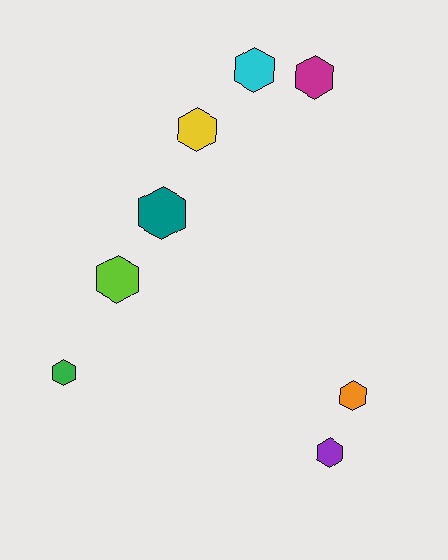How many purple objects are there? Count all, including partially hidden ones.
There is 1 purple object.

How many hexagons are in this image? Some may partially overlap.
There are 8 hexagons.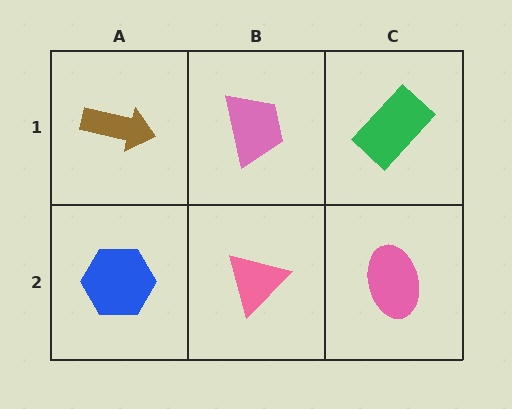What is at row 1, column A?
A brown arrow.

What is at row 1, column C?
A green rectangle.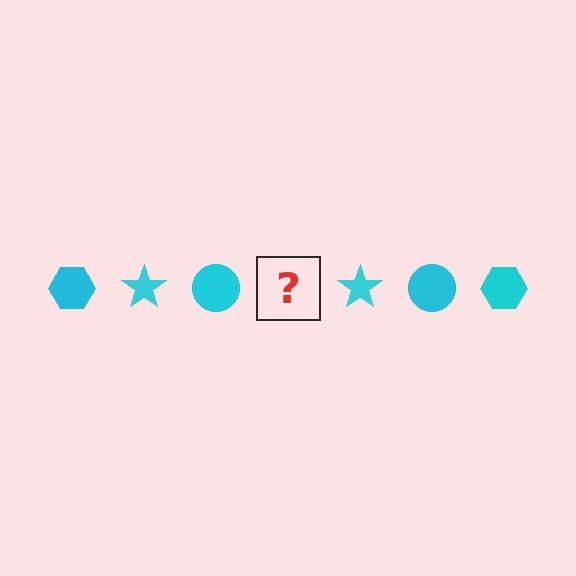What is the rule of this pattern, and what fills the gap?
The rule is that the pattern cycles through hexagon, star, circle shapes in cyan. The gap should be filled with a cyan hexagon.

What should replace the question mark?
The question mark should be replaced with a cyan hexagon.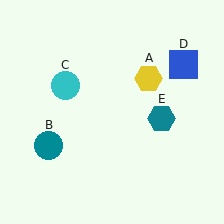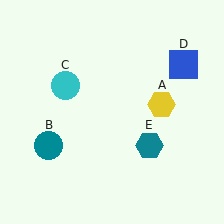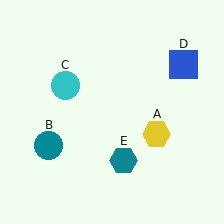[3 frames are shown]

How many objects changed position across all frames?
2 objects changed position: yellow hexagon (object A), teal hexagon (object E).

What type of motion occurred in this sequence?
The yellow hexagon (object A), teal hexagon (object E) rotated clockwise around the center of the scene.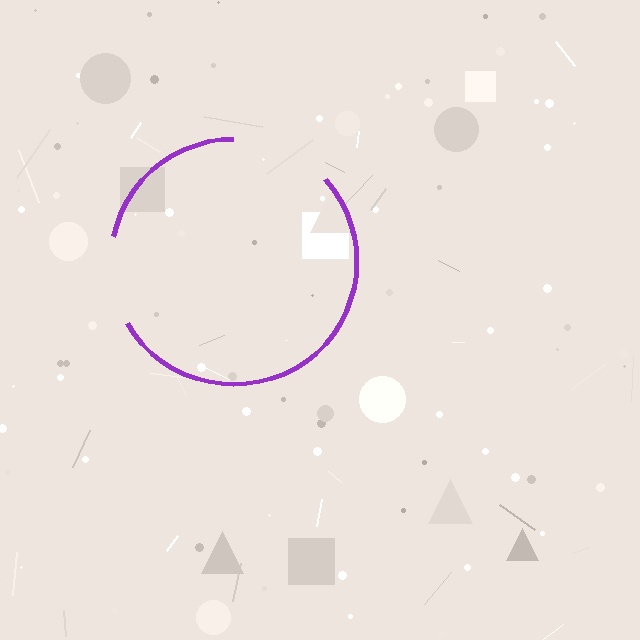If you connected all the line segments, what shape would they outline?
They would outline a circle.